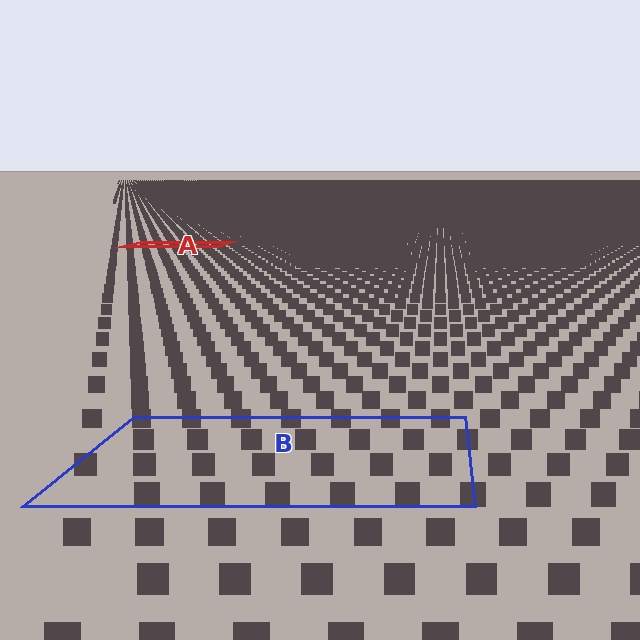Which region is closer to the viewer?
Region B is closer. The texture elements there are larger and more spread out.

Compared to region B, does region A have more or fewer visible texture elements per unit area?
Region A has more texture elements per unit area — they are packed more densely because it is farther away.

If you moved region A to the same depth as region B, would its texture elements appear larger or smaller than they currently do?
They would appear larger. At a closer depth, the same texture elements are projected at a bigger on-screen size.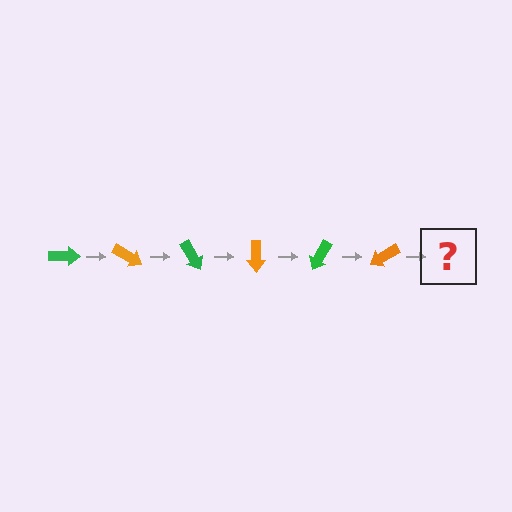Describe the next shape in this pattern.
It should be a green arrow, rotated 180 degrees from the start.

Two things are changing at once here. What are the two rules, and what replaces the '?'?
The two rules are that it rotates 30 degrees each step and the color cycles through green and orange. The '?' should be a green arrow, rotated 180 degrees from the start.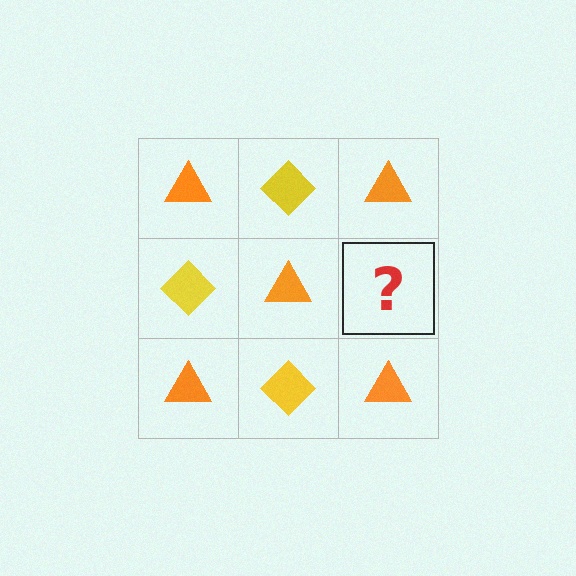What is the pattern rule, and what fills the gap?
The rule is that it alternates orange triangle and yellow diamond in a checkerboard pattern. The gap should be filled with a yellow diamond.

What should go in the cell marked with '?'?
The missing cell should contain a yellow diamond.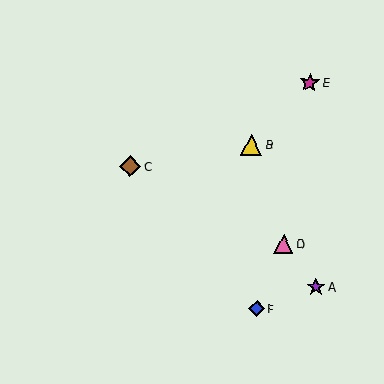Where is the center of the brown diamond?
The center of the brown diamond is at (130, 166).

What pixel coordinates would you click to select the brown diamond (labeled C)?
Click at (130, 166) to select the brown diamond C.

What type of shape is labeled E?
Shape E is a magenta star.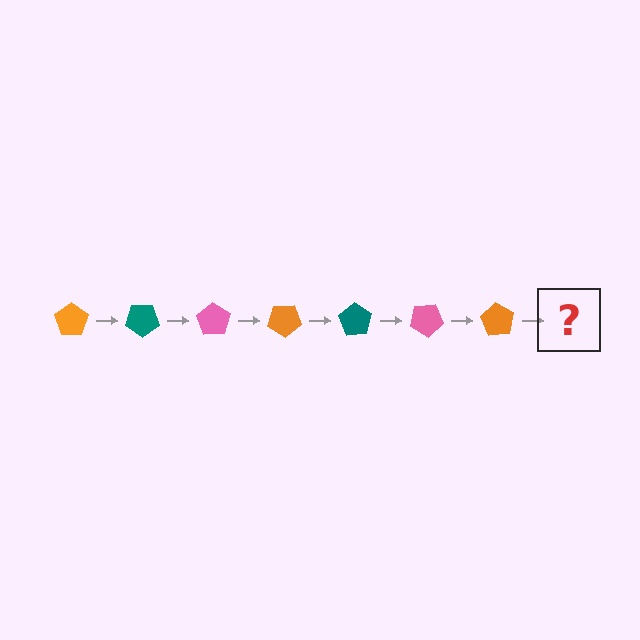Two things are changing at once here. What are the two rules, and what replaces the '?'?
The two rules are that it rotates 35 degrees each step and the color cycles through orange, teal, and pink. The '?' should be a teal pentagon, rotated 245 degrees from the start.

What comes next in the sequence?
The next element should be a teal pentagon, rotated 245 degrees from the start.